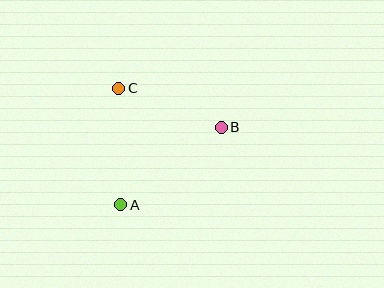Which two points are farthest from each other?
Points A and B are farthest from each other.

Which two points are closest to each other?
Points B and C are closest to each other.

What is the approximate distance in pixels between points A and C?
The distance between A and C is approximately 116 pixels.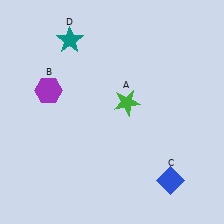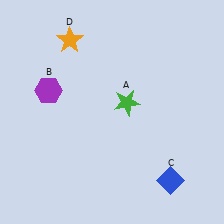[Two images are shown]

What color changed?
The star (D) changed from teal in Image 1 to orange in Image 2.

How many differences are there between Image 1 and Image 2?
There is 1 difference between the two images.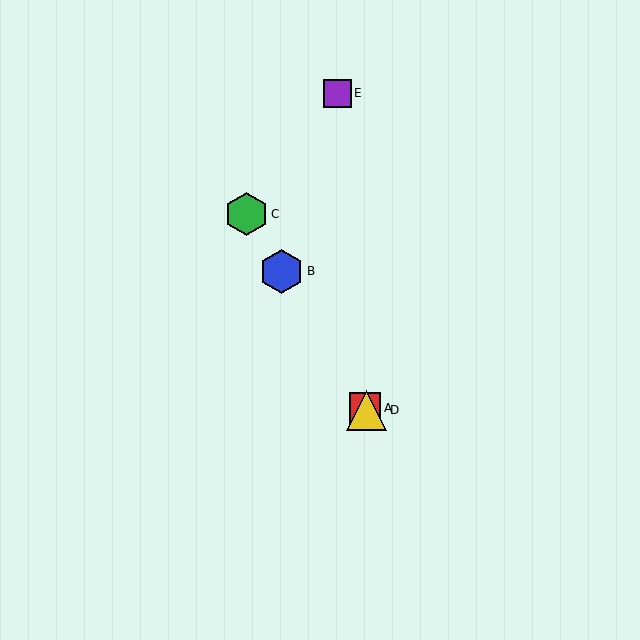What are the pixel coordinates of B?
Object B is at (282, 271).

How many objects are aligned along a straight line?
4 objects (A, B, C, D) are aligned along a straight line.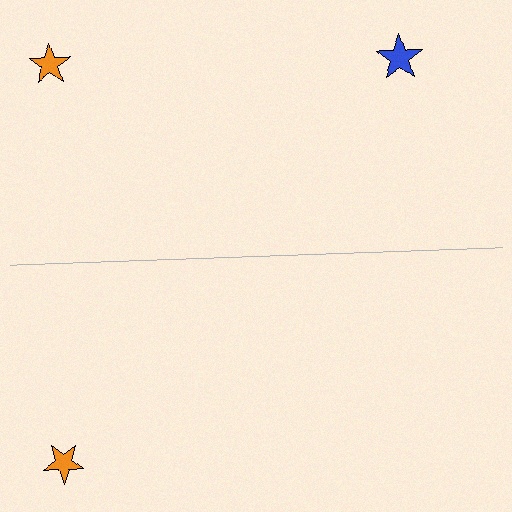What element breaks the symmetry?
A blue star is missing from the bottom side.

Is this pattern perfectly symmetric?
No, the pattern is not perfectly symmetric. A blue star is missing from the bottom side.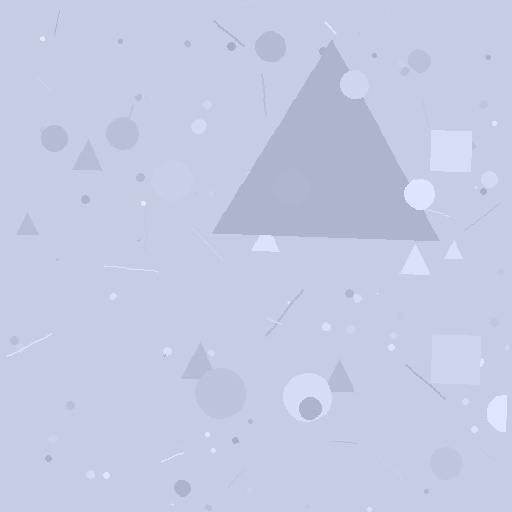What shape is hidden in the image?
A triangle is hidden in the image.